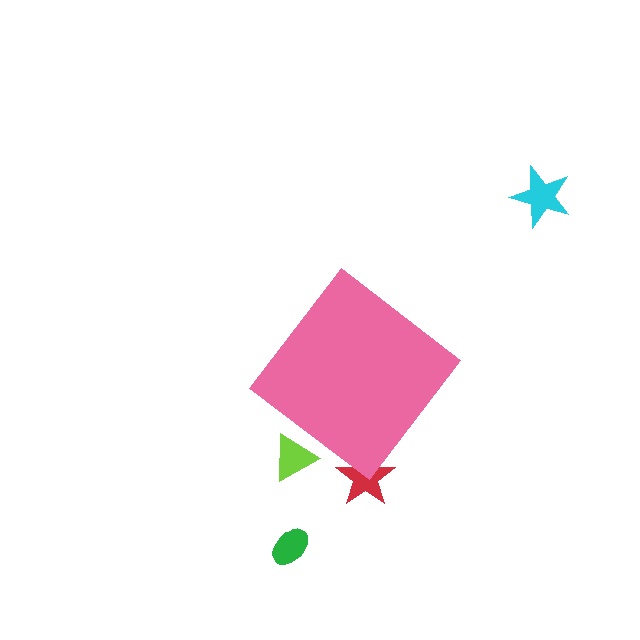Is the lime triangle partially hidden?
Yes, the lime triangle is partially hidden behind the pink diamond.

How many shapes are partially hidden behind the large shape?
2 shapes are partially hidden.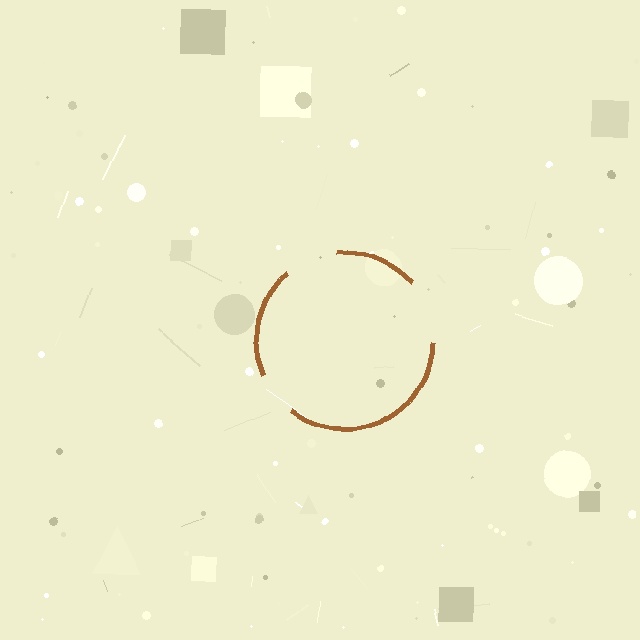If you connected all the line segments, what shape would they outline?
They would outline a circle.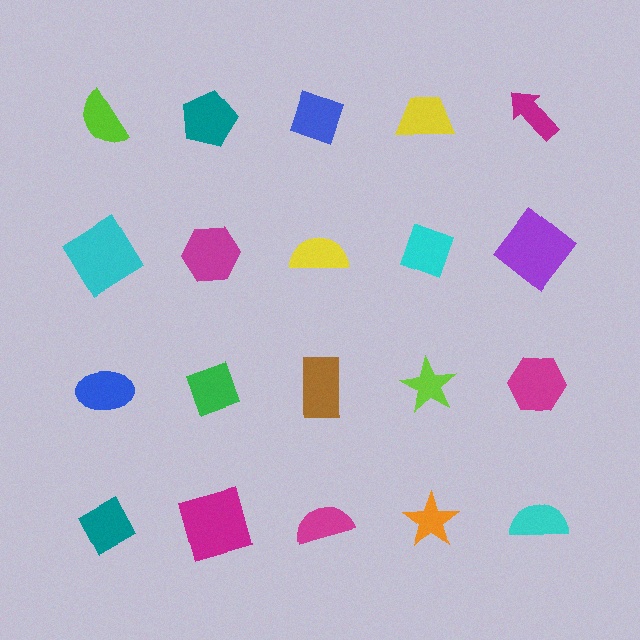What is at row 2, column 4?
A cyan diamond.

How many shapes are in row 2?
5 shapes.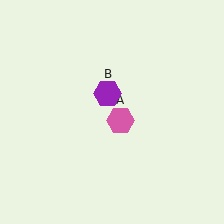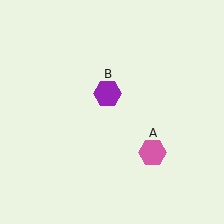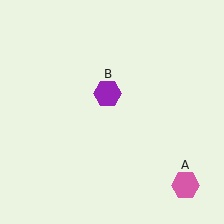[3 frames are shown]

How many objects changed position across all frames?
1 object changed position: pink hexagon (object A).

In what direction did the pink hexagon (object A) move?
The pink hexagon (object A) moved down and to the right.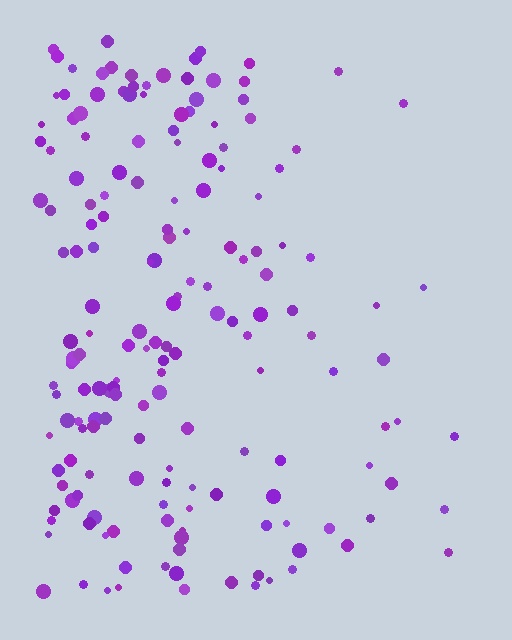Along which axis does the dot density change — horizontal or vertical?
Horizontal.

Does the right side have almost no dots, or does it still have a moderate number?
Still a moderate number, just noticeably fewer than the left.